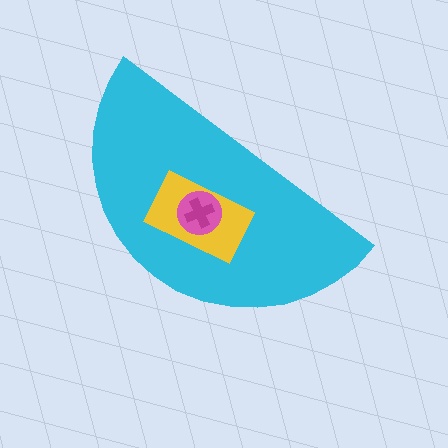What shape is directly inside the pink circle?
The magenta cross.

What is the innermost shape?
The magenta cross.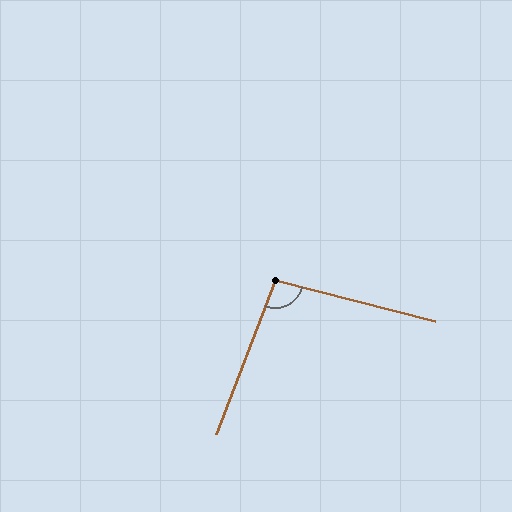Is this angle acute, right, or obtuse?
It is obtuse.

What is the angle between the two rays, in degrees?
Approximately 96 degrees.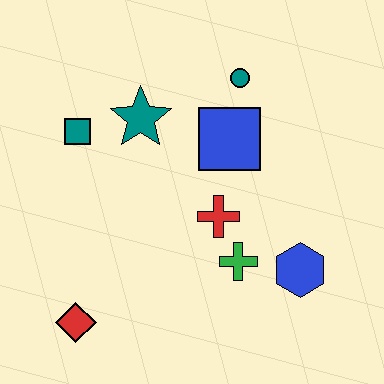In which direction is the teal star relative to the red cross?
The teal star is above the red cross.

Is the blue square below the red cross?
No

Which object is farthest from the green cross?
The teal square is farthest from the green cross.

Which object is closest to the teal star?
The teal square is closest to the teal star.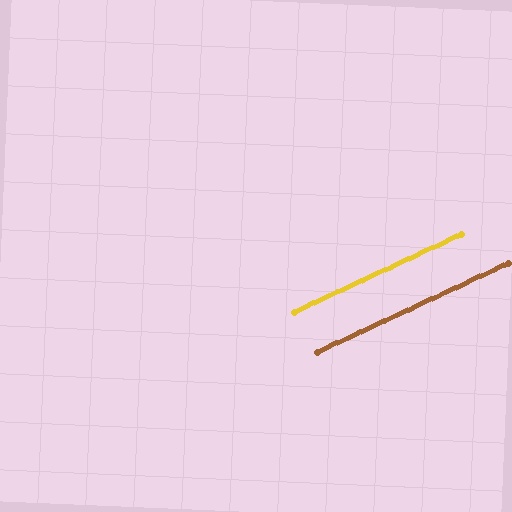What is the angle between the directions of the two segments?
Approximately 0 degrees.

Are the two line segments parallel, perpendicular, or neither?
Parallel — their directions differ by only 0.3°.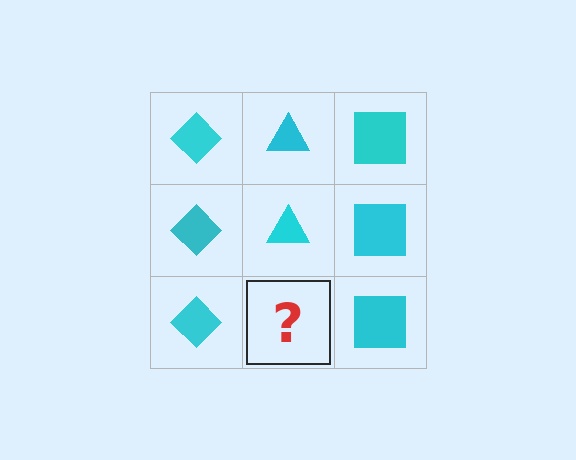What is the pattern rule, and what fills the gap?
The rule is that each column has a consistent shape. The gap should be filled with a cyan triangle.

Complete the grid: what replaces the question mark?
The question mark should be replaced with a cyan triangle.